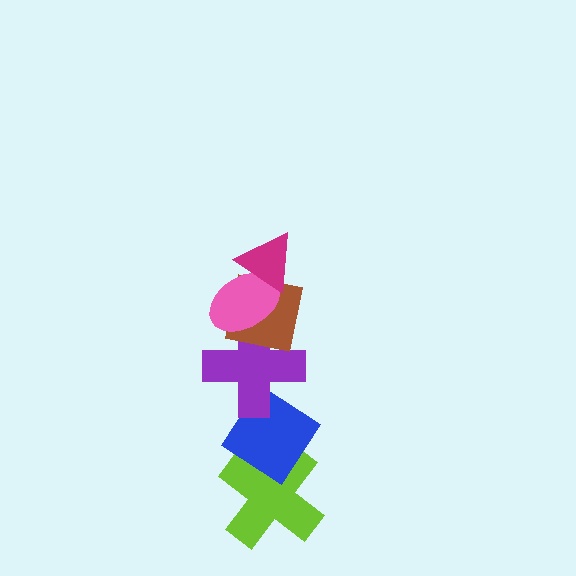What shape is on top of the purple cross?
The brown square is on top of the purple cross.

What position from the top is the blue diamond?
The blue diamond is 5th from the top.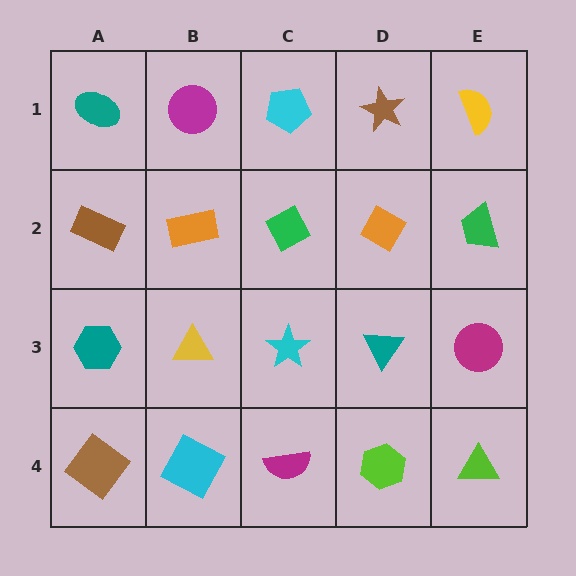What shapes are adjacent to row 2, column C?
A cyan pentagon (row 1, column C), a cyan star (row 3, column C), an orange rectangle (row 2, column B), an orange diamond (row 2, column D).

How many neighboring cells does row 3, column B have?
4.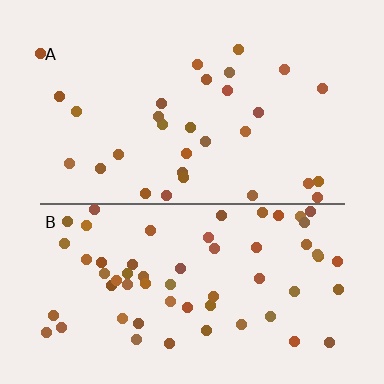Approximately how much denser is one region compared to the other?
Approximately 2.0× — region B over region A.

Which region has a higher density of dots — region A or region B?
B (the bottom).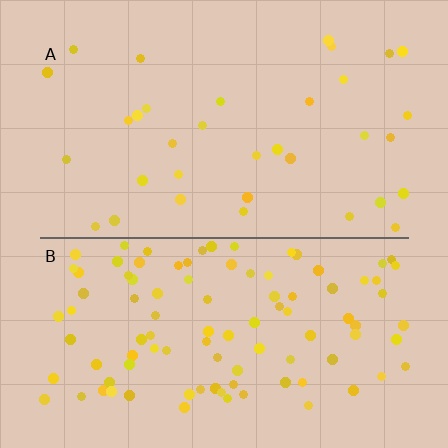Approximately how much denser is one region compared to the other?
Approximately 2.9× — region B over region A.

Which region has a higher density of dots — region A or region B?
B (the bottom).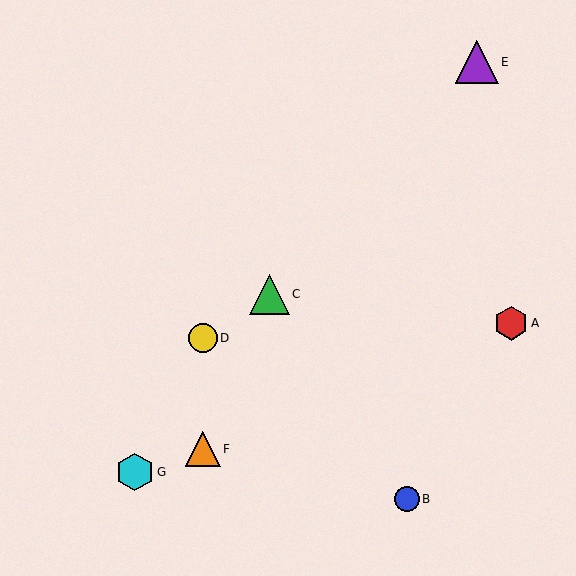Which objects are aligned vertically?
Objects D, F are aligned vertically.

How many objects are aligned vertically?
2 objects (D, F) are aligned vertically.